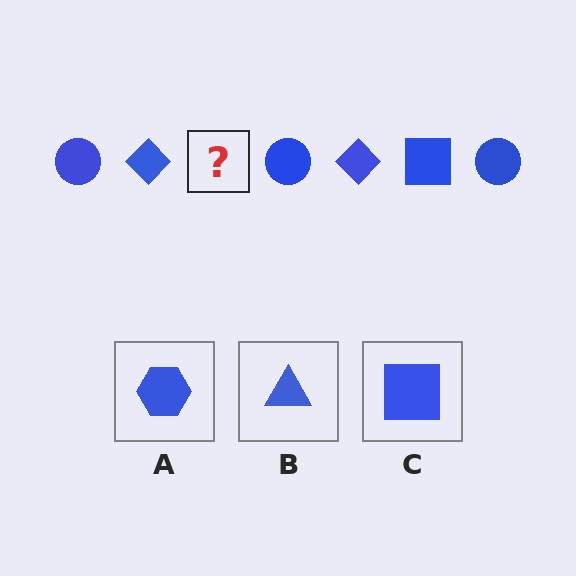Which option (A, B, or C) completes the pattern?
C.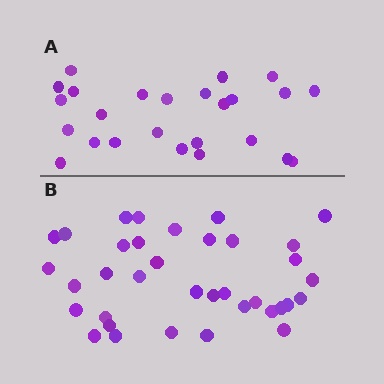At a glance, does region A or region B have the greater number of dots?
Region B (the bottom region) has more dots.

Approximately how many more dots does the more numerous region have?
Region B has roughly 12 or so more dots than region A.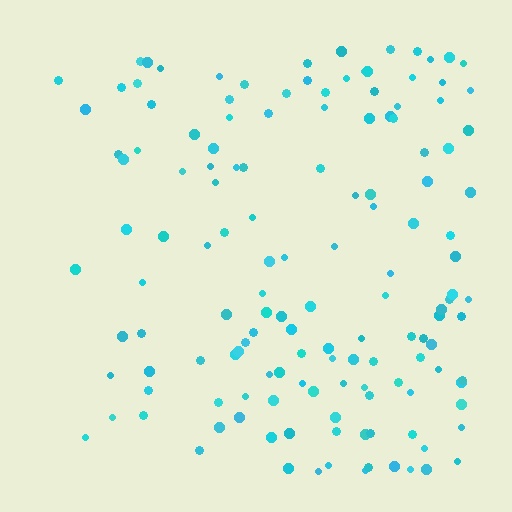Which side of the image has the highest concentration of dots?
The right.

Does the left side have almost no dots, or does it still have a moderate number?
Still a moderate number, just noticeably fewer than the right.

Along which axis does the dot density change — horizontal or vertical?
Horizontal.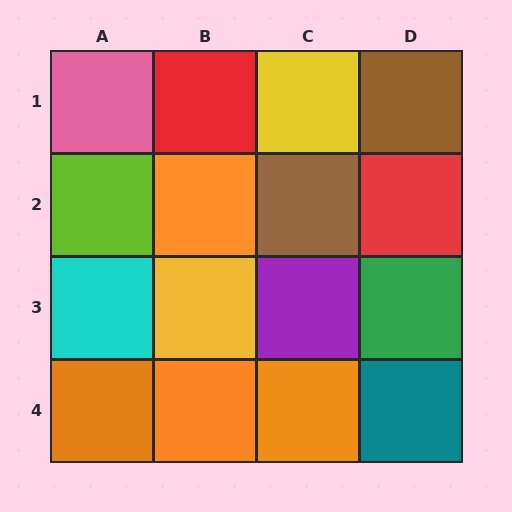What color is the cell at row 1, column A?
Pink.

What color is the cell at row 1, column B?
Red.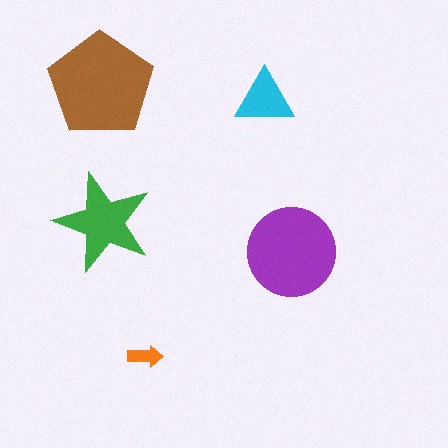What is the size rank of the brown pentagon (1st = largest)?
1st.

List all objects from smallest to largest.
The orange arrow, the cyan triangle, the green star, the purple circle, the brown pentagon.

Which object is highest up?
The brown pentagon is topmost.